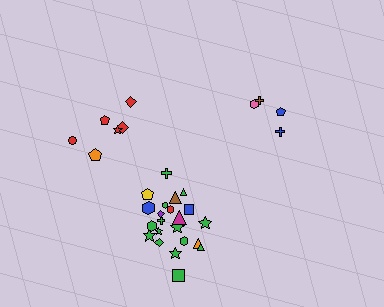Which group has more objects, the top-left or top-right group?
The top-left group.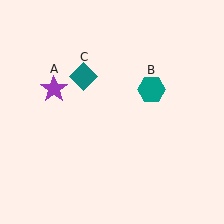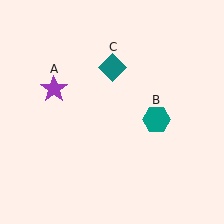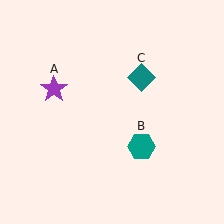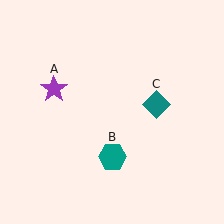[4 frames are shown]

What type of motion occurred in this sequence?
The teal hexagon (object B), teal diamond (object C) rotated clockwise around the center of the scene.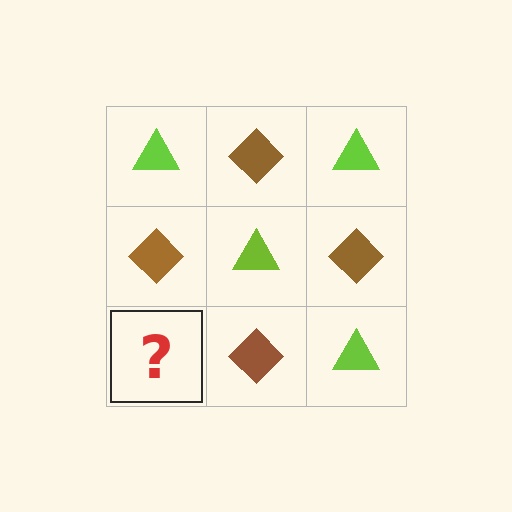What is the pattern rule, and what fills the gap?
The rule is that it alternates lime triangle and brown diamond in a checkerboard pattern. The gap should be filled with a lime triangle.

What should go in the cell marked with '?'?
The missing cell should contain a lime triangle.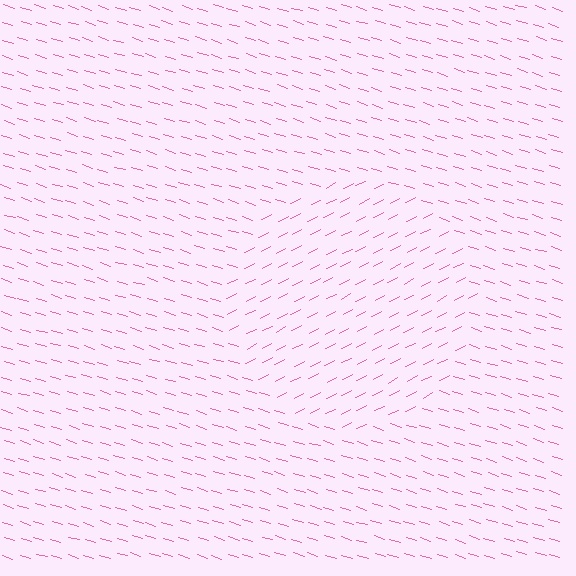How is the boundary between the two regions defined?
The boundary is defined purely by a change in line orientation (approximately 45 degrees difference). All lines are the same color and thickness.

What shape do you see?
I see a circle.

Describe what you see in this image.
The image is filled with small pink line segments. A circle region in the image has lines oriented differently from the surrounding lines, creating a visible texture boundary.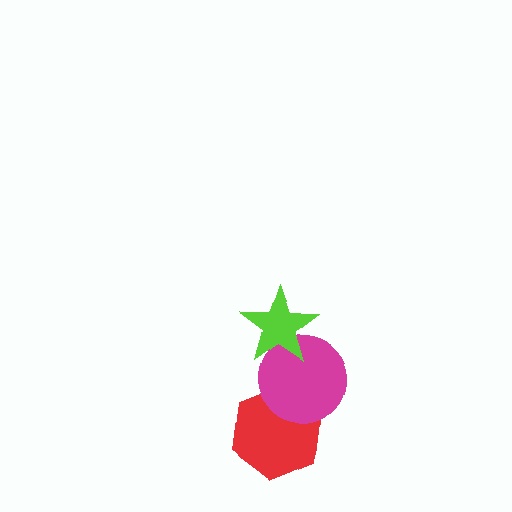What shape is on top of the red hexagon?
The magenta circle is on top of the red hexagon.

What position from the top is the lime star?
The lime star is 1st from the top.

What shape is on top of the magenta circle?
The lime star is on top of the magenta circle.